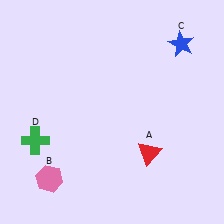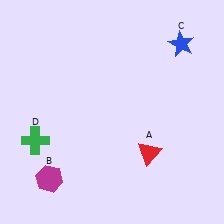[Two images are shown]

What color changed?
The hexagon (B) changed from pink in Image 1 to magenta in Image 2.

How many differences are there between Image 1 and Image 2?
There is 1 difference between the two images.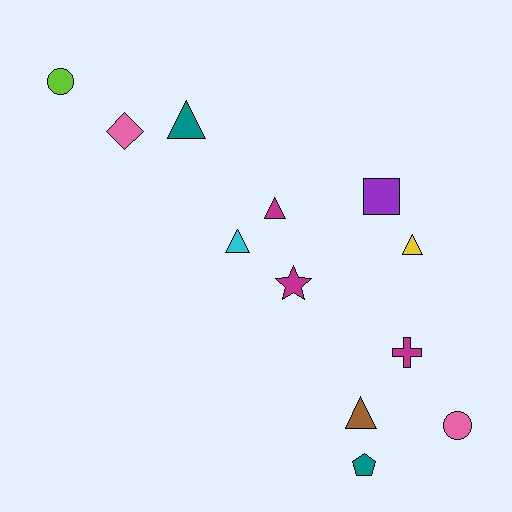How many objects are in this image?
There are 12 objects.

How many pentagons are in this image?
There is 1 pentagon.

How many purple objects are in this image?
There is 1 purple object.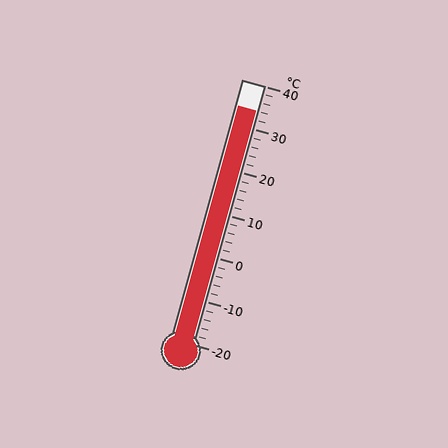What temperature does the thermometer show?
The thermometer shows approximately 34°C.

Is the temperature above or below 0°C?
The temperature is above 0°C.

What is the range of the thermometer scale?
The thermometer scale ranges from -20°C to 40°C.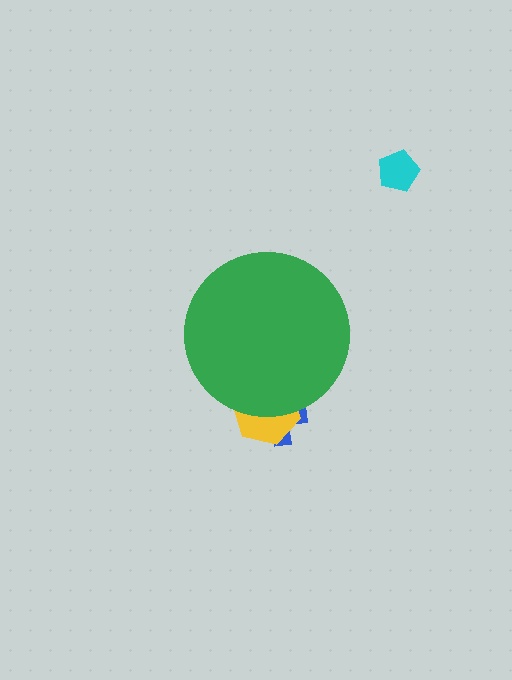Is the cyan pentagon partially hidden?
No, the cyan pentagon is fully visible.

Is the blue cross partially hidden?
Yes, the blue cross is partially hidden behind the green circle.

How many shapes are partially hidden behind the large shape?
2 shapes are partially hidden.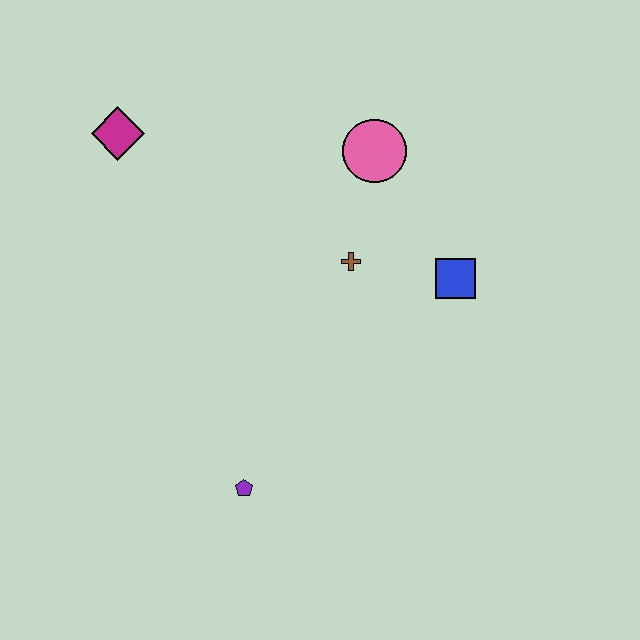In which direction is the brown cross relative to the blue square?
The brown cross is to the left of the blue square.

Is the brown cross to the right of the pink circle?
No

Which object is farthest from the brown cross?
The magenta diamond is farthest from the brown cross.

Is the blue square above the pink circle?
No